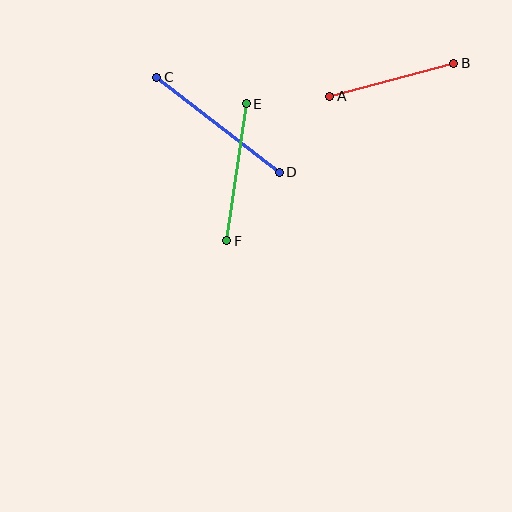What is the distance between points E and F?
The distance is approximately 138 pixels.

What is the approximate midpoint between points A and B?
The midpoint is at approximately (392, 80) pixels.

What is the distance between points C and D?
The distance is approximately 155 pixels.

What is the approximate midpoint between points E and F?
The midpoint is at approximately (237, 172) pixels.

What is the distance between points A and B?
The distance is approximately 128 pixels.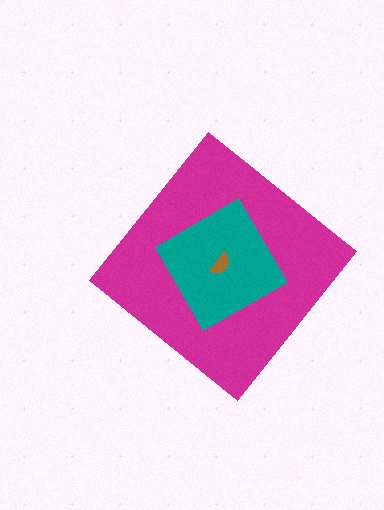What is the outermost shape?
The magenta diamond.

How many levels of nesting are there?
3.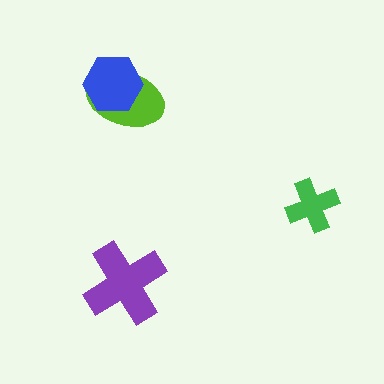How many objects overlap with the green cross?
0 objects overlap with the green cross.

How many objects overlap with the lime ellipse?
1 object overlaps with the lime ellipse.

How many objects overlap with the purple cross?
0 objects overlap with the purple cross.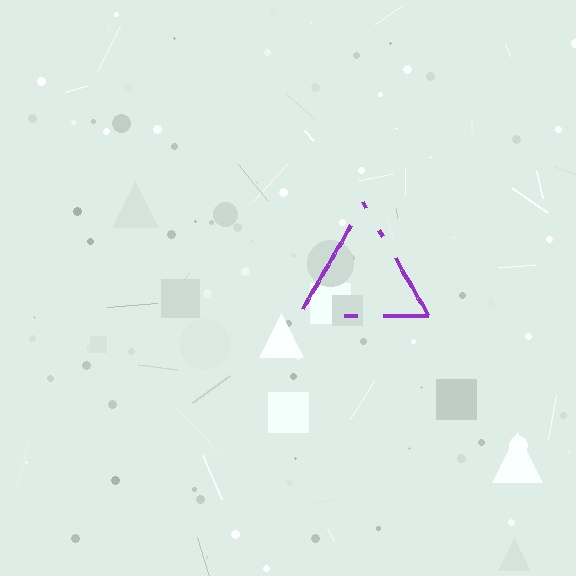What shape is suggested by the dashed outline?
The dashed outline suggests a triangle.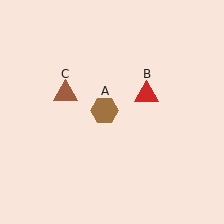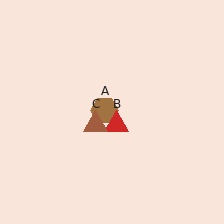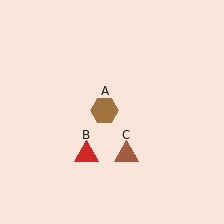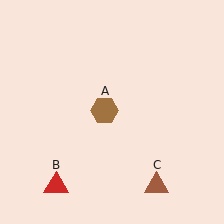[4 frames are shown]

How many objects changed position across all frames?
2 objects changed position: red triangle (object B), brown triangle (object C).